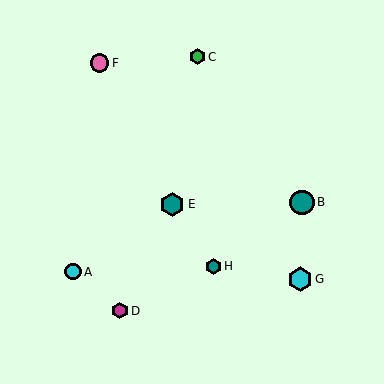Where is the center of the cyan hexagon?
The center of the cyan hexagon is at (300, 279).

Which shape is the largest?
The teal circle (labeled B) is the largest.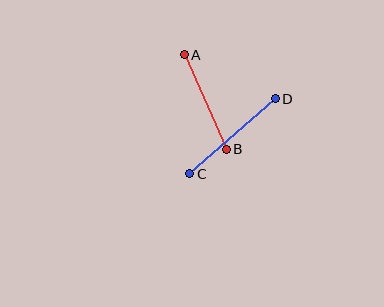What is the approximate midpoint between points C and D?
The midpoint is at approximately (232, 136) pixels.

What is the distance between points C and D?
The distance is approximately 113 pixels.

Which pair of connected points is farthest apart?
Points C and D are farthest apart.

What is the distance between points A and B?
The distance is approximately 103 pixels.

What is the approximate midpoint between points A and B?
The midpoint is at approximately (205, 102) pixels.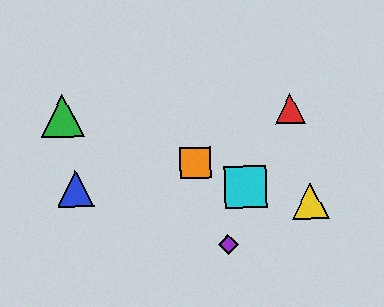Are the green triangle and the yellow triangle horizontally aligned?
No, the green triangle is at y≈116 and the yellow triangle is at y≈201.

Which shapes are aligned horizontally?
The red triangle, the green triangle are aligned horizontally.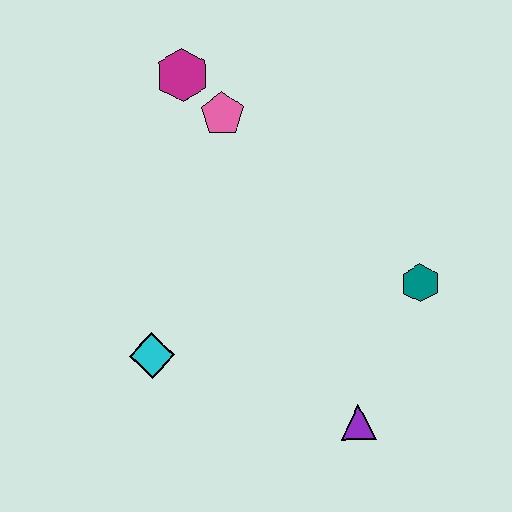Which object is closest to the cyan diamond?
The purple triangle is closest to the cyan diamond.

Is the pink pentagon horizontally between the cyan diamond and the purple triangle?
Yes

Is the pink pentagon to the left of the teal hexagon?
Yes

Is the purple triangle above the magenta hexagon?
No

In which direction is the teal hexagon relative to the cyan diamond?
The teal hexagon is to the right of the cyan diamond.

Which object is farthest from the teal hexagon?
The magenta hexagon is farthest from the teal hexagon.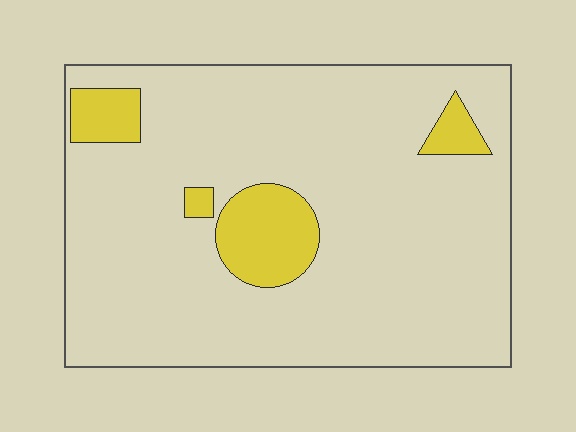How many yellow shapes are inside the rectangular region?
4.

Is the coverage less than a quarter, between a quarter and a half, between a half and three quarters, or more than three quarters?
Less than a quarter.